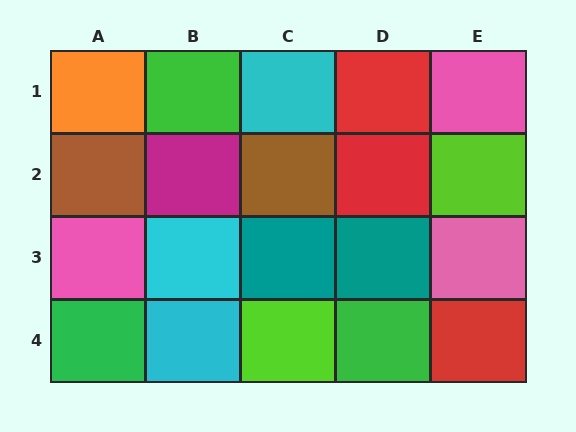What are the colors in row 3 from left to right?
Pink, cyan, teal, teal, pink.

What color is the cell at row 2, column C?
Brown.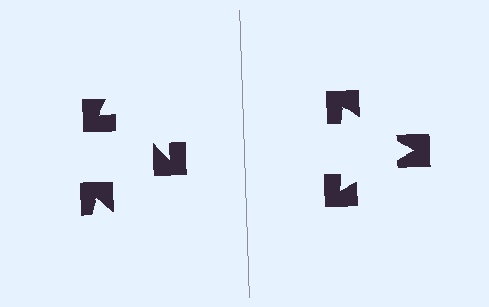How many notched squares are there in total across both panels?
6 — 3 on each side.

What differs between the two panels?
The notched squares are positioned identically on both sides; only the wedge orientations differ. On the right they align to a triangle; on the left they are misaligned.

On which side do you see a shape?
An illusory triangle appears on the right side. On the left side the wedge cuts are rotated, so no coherent shape forms.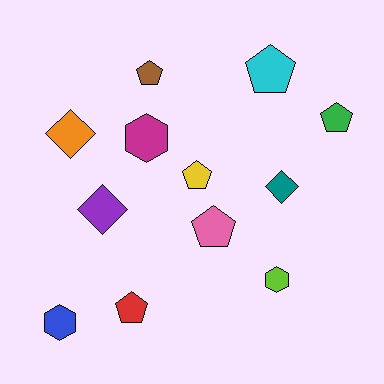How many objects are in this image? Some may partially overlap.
There are 12 objects.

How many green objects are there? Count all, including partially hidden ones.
There is 1 green object.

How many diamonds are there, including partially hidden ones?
There are 3 diamonds.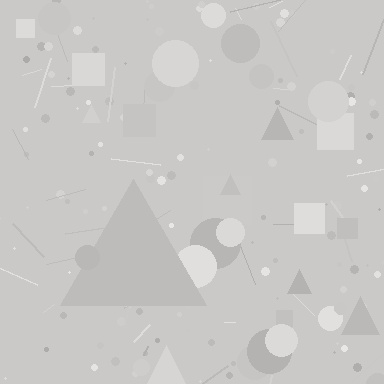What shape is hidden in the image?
A triangle is hidden in the image.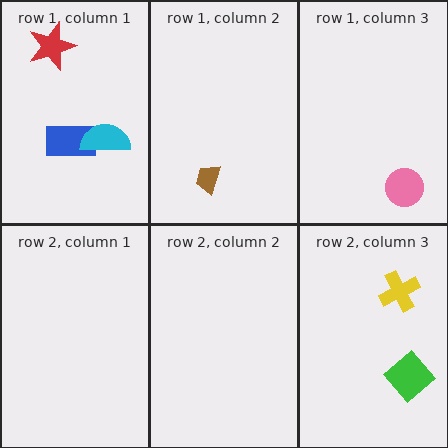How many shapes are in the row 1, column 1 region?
3.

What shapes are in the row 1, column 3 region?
The pink circle.